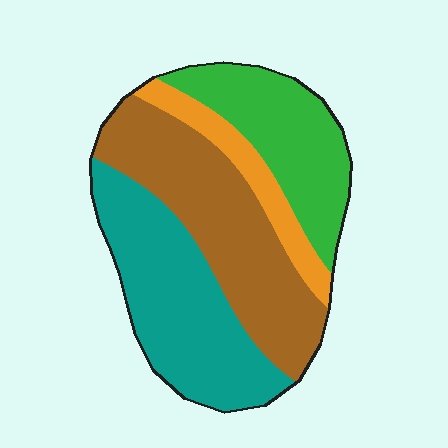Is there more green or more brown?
Brown.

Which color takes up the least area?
Orange, at roughly 10%.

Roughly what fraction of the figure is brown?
Brown takes up about one third (1/3) of the figure.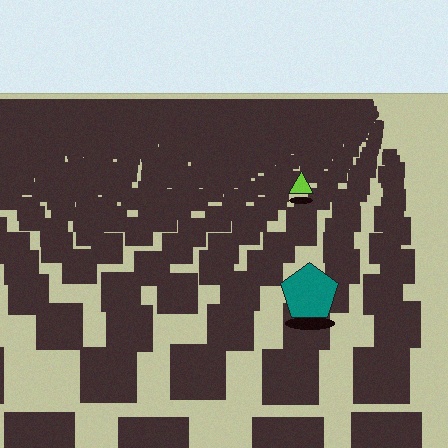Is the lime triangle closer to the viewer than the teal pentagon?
No. The teal pentagon is closer — you can tell from the texture gradient: the ground texture is coarser near it.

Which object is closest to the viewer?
The teal pentagon is closest. The texture marks near it are larger and more spread out.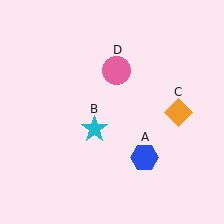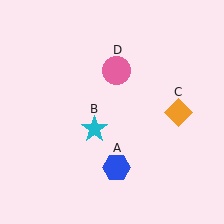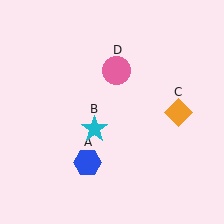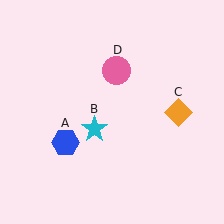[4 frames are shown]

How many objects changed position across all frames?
1 object changed position: blue hexagon (object A).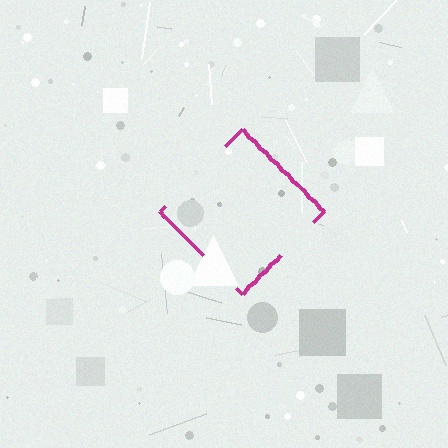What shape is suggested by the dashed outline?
The dashed outline suggests a diamond.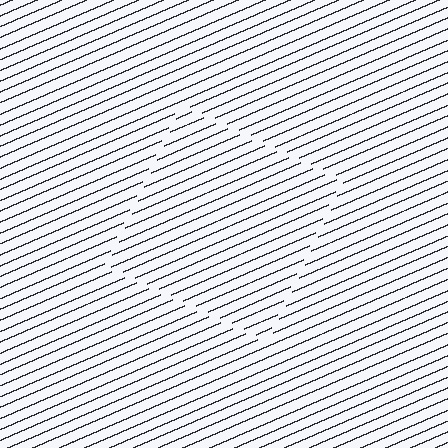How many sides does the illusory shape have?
4 sides — the line-ends trace a square.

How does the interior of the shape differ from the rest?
The interior of the shape contains the same grating, shifted by half a period — the contour is defined by the phase discontinuity where line-ends from the inner and outer gratings abut.